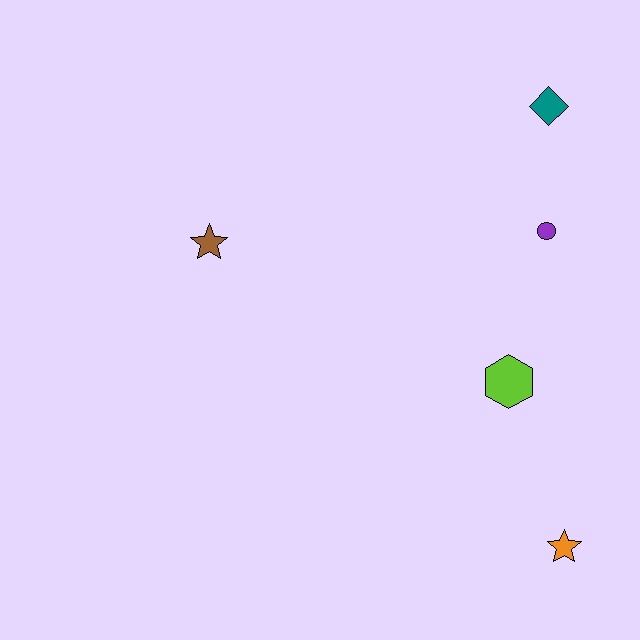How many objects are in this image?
There are 5 objects.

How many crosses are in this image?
There are no crosses.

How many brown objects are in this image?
There is 1 brown object.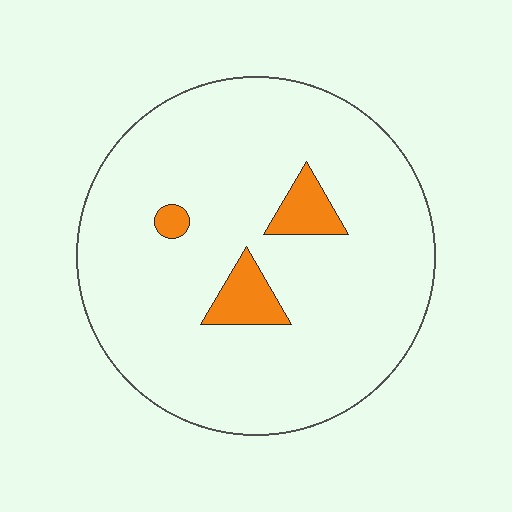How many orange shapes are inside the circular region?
3.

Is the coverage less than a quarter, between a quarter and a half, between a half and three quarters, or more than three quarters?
Less than a quarter.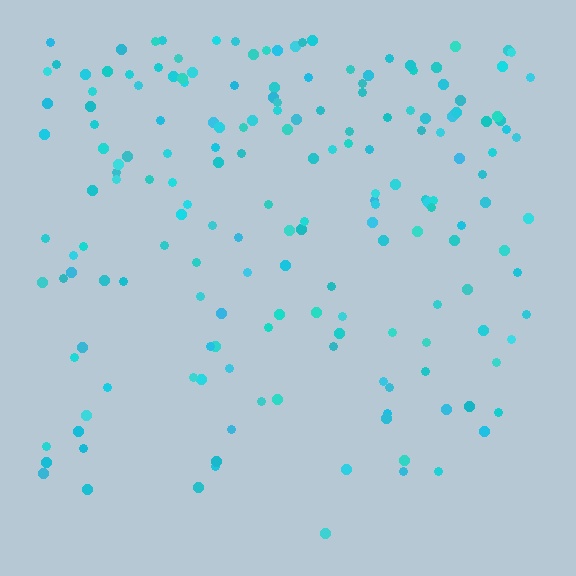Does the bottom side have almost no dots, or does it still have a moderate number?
Still a moderate number, just noticeably fewer than the top.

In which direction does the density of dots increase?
From bottom to top, with the top side densest.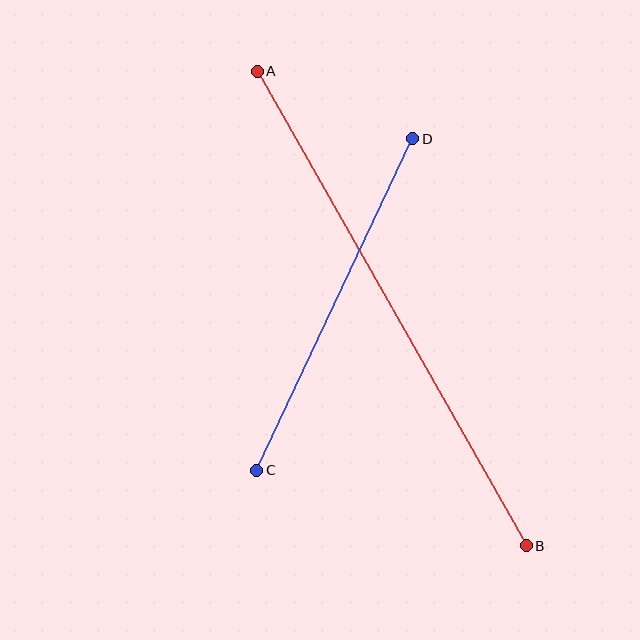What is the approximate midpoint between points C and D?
The midpoint is at approximately (334, 304) pixels.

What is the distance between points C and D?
The distance is approximately 367 pixels.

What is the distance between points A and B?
The distance is approximately 545 pixels.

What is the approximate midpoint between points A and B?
The midpoint is at approximately (392, 309) pixels.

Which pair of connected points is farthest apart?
Points A and B are farthest apart.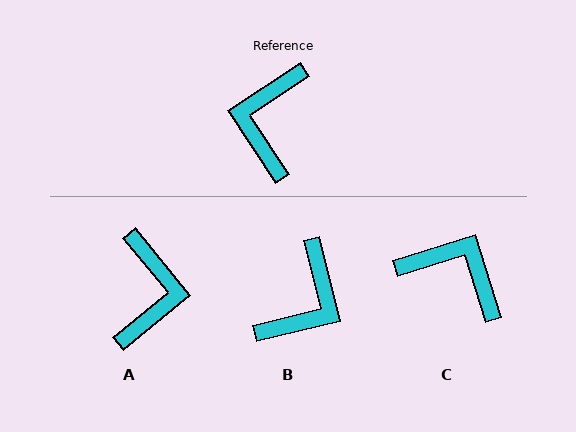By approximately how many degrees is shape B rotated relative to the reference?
Approximately 160 degrees counter-clockwise.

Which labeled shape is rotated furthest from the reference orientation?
A, about 174 degrees away.